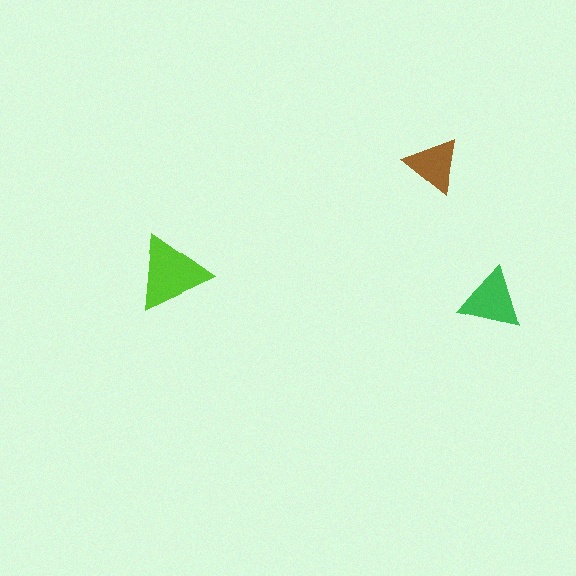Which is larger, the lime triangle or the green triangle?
The lime one.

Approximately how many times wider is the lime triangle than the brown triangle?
About 1.5 times wider.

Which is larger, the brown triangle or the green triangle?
The green one.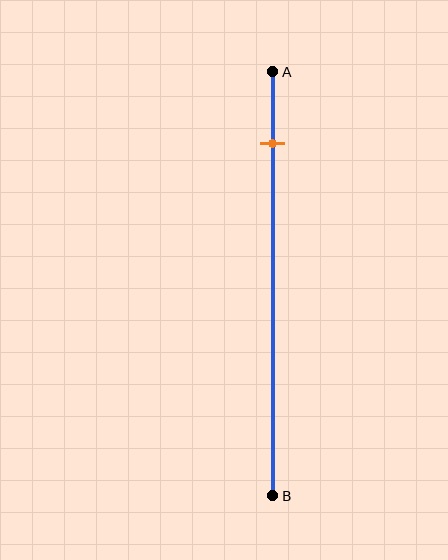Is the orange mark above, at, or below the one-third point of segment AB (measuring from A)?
The orange mark is above the one-third point of segment AB.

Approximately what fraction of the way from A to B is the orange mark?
The orange mark is approximately 15% of the way from A to B.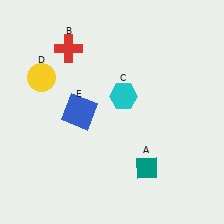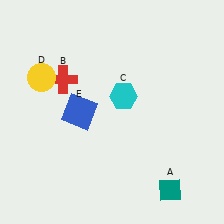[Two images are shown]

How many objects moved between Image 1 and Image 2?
2 objects moved between the two images.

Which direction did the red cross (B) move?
The red cross (B) moved down.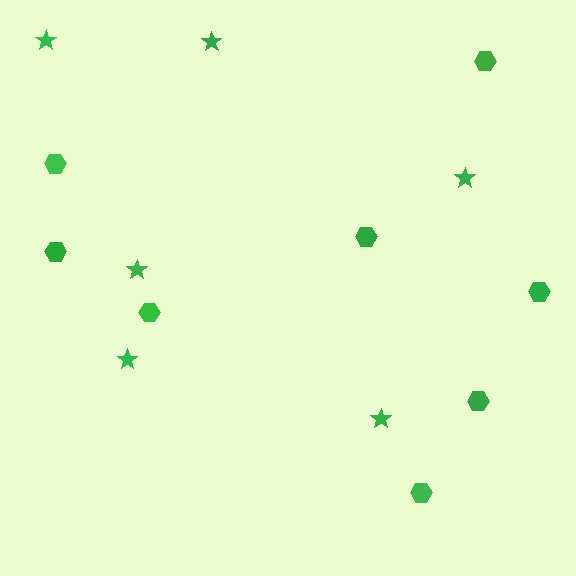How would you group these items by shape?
There are 2 groups: one group of hexagons (8) and one group of stars (6).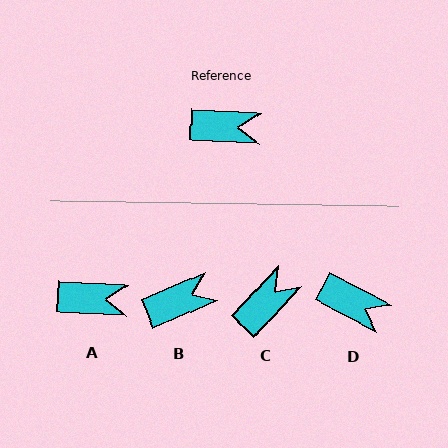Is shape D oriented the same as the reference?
No, it is off by about 25 degrees.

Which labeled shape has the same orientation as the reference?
A.